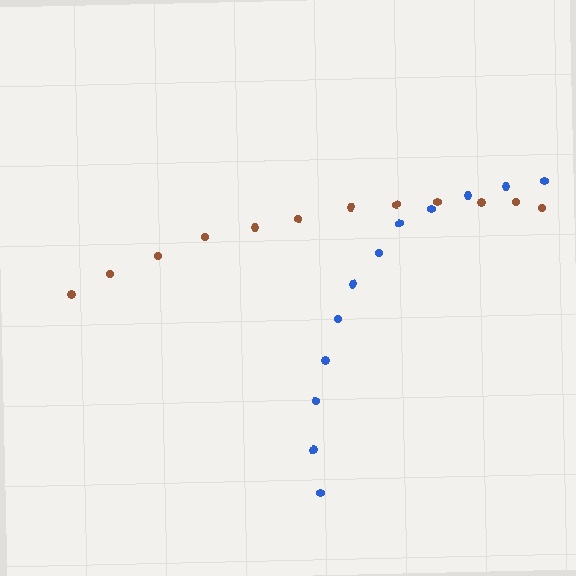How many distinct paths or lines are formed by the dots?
There are 2 distinct paths.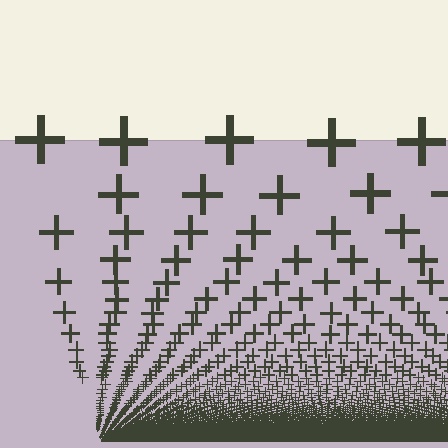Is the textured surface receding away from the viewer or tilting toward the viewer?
The surface appears to tilt toward the viewer. Texture elements get larger and sparser toward the top.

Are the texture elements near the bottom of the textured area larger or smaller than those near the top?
Smaller. The gradient is inverted — elements near the bottom are smaller and denser.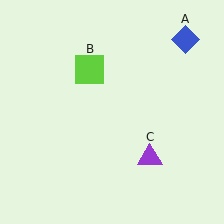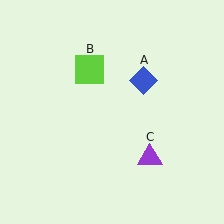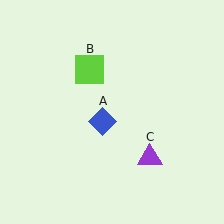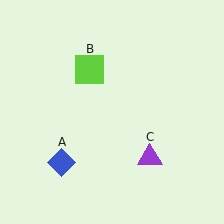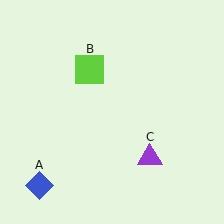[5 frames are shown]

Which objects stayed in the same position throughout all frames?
Lime square (object B) and purple triangle (object C) remained stationary.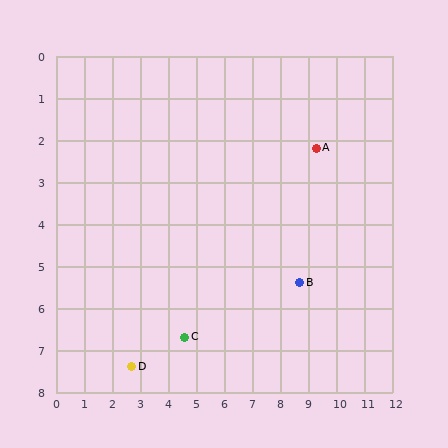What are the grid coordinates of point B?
Point B is at approximately (8.7, 5.4).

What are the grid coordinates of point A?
Point A is at approximately (9.3, 2.2).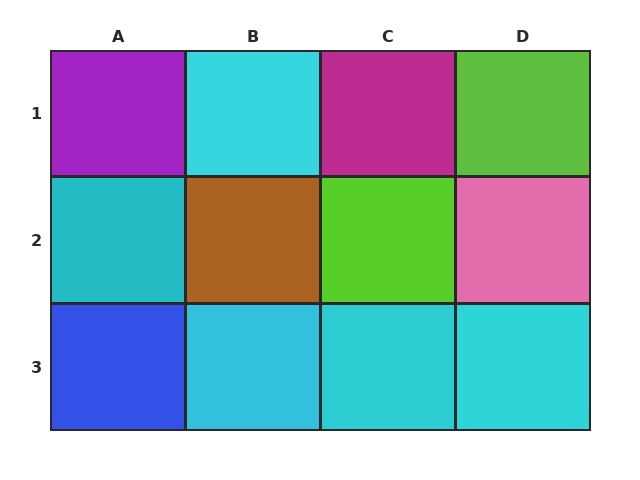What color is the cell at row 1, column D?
Lime.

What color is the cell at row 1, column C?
Magenta.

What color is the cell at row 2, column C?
Lime.